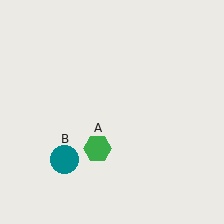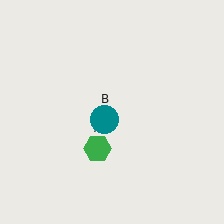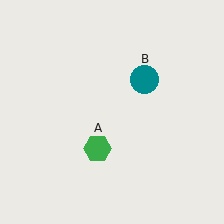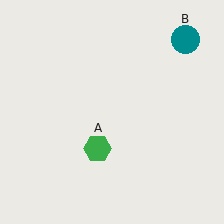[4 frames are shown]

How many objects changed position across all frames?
1 object changed position: teal circle (object B).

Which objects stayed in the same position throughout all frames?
Green hexagon (object A) remained stationary.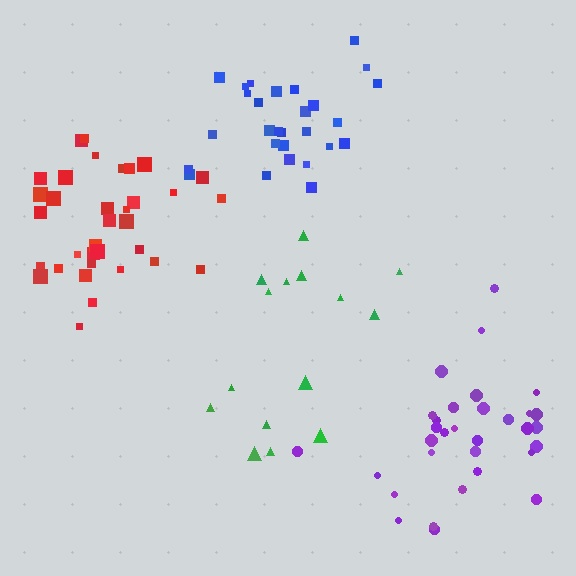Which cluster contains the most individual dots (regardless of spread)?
Red (35).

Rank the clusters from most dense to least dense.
blue, red, purple, green.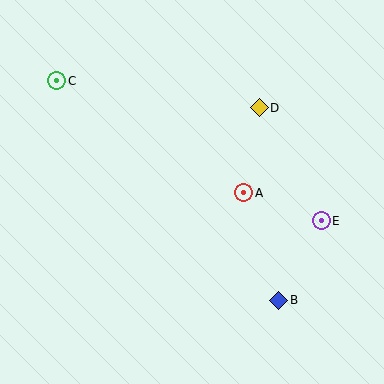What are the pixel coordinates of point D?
Point D is at (259, 108).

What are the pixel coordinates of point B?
Point B is at (279, 300).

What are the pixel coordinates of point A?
Point A is at (244, 193).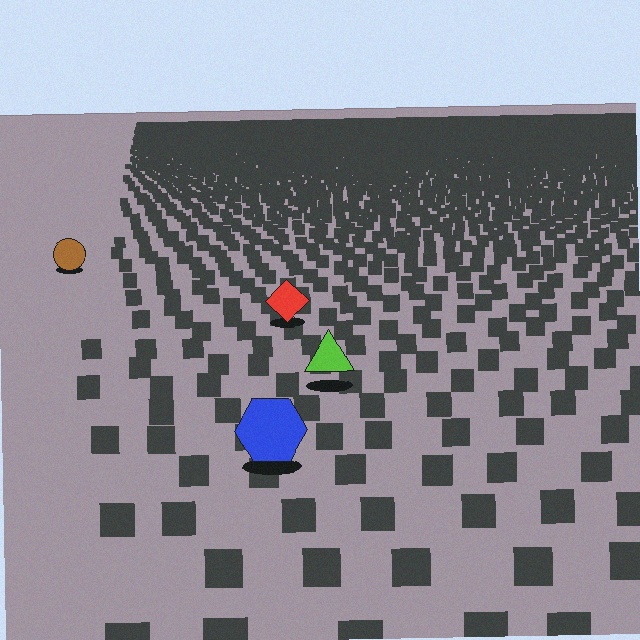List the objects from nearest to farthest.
From nearest to farthest: the blue hexagon, the lime triangle, the red diamond, the brown circle.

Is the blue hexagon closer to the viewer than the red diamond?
Yes. The blue hexagon is closer — you can tell from the texture gradient: the ground texture is coarser near it.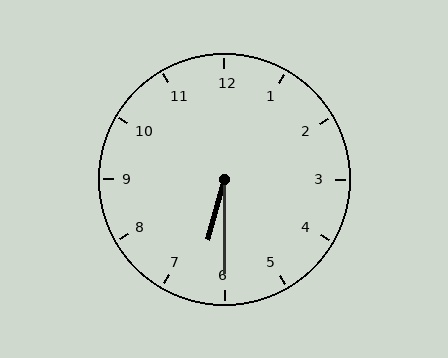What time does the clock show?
6:30.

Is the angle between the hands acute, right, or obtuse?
It is acute.